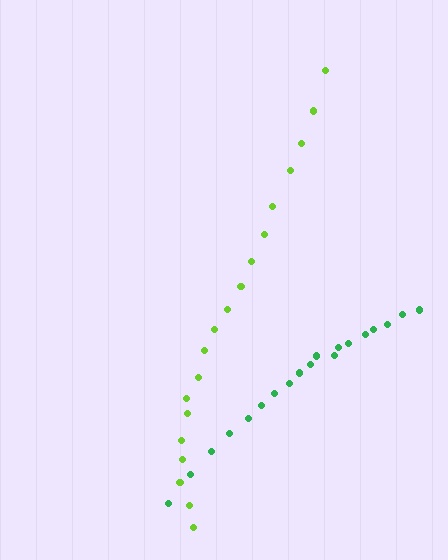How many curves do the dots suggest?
There are 2 distinct paths.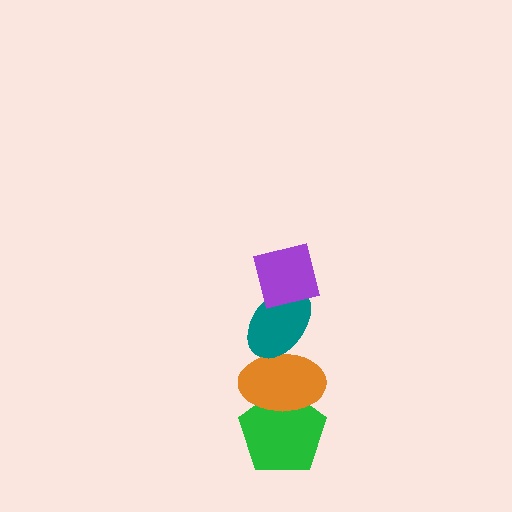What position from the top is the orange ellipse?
The orange ellipse is 3rd from the top.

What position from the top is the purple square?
The purple square is 1st from the top.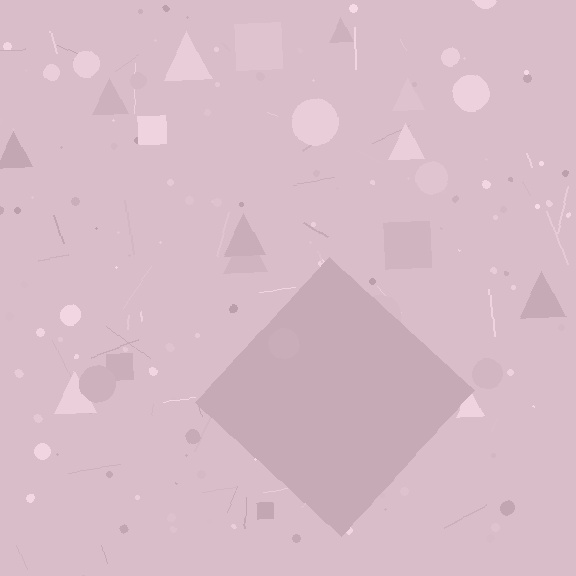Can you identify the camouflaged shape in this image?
The camouflaged shape is a diamond.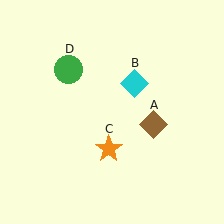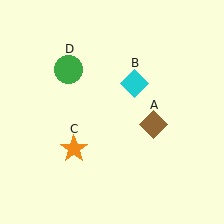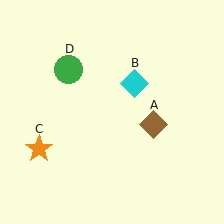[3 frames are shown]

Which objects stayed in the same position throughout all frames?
Brown diamond (object A) and cyan diamond (object B) and green circle (object D) remained stationary.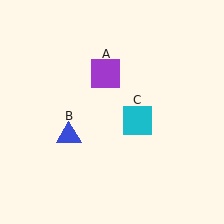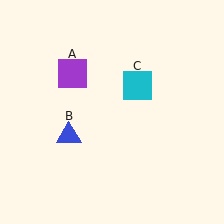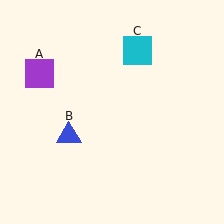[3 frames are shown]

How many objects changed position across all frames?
2 objects changed position: purple square (object A), cyan square (object C).